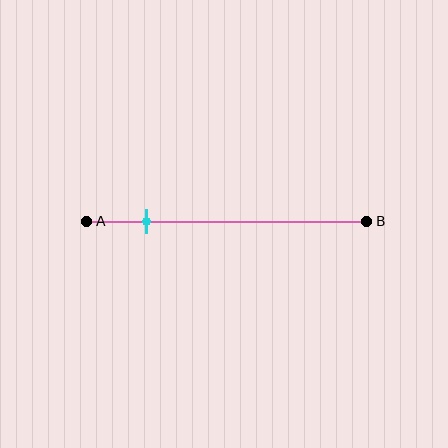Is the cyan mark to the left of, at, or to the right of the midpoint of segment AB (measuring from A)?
The cyan mark is to the left of the midpoint of segment AB.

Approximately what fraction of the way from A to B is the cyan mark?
The cyan mark is approximately 20% of the way from A to B.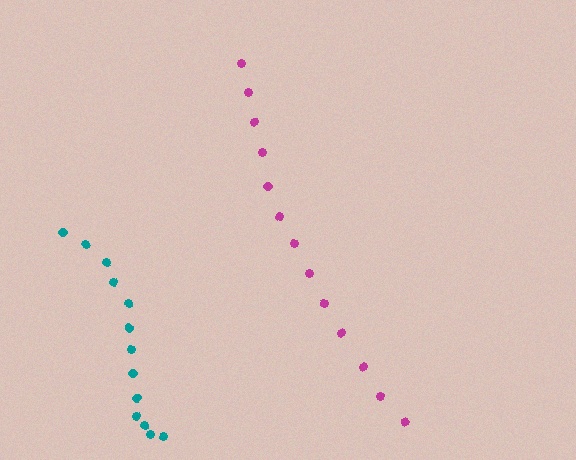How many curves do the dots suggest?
There are 2 distinct paths.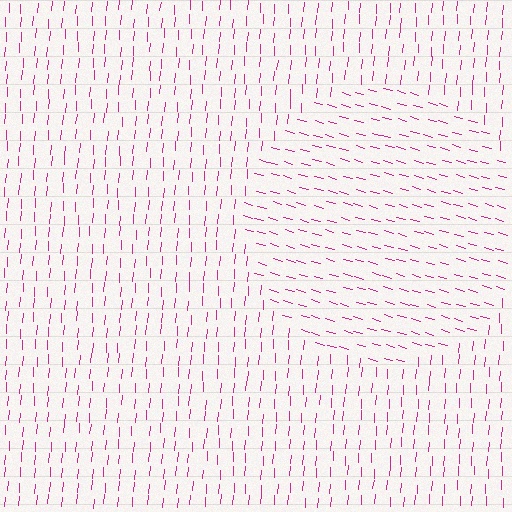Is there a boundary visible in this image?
Yes, there is a texture boundary formed by a change in line orientation.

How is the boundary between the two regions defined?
The boundary is defined purely by a change in line orientation (approximately 78 degrees difference). All lines are the same color and thickness.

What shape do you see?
I see a circle.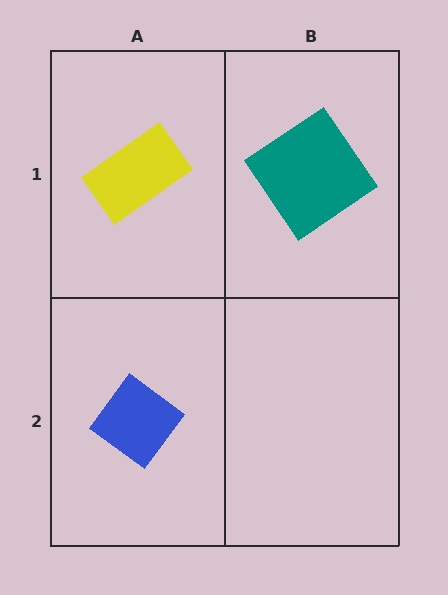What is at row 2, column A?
A blue diamond.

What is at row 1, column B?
A teal diamond.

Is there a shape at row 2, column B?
No, that cell is empty.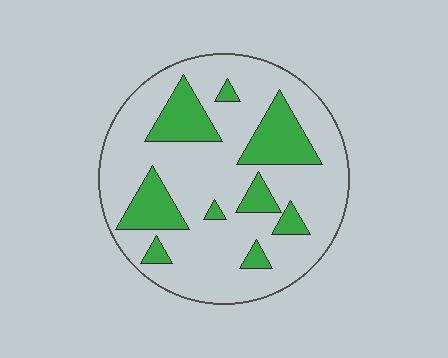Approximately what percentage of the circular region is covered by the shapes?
Approximately 25%.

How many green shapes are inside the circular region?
9.